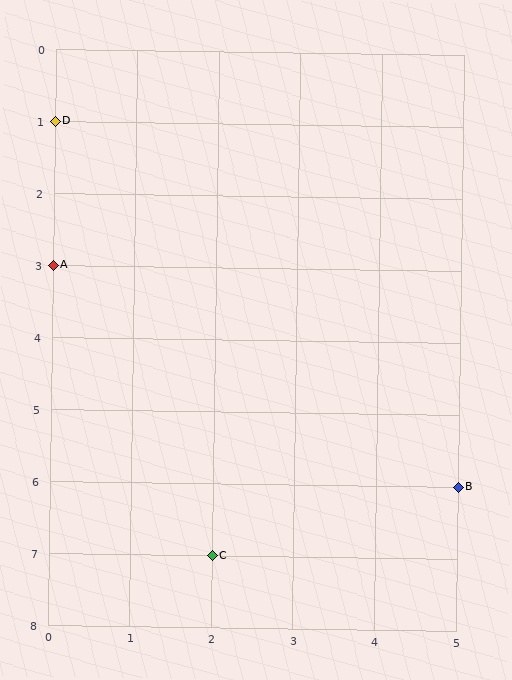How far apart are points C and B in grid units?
Points C and B are 3 columns and 1 row apart (about 3.2 grid units diagonally).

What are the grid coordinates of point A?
Point A is at grid coordinates (0, 3).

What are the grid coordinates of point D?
Point D is at grid coordinates (0, 1).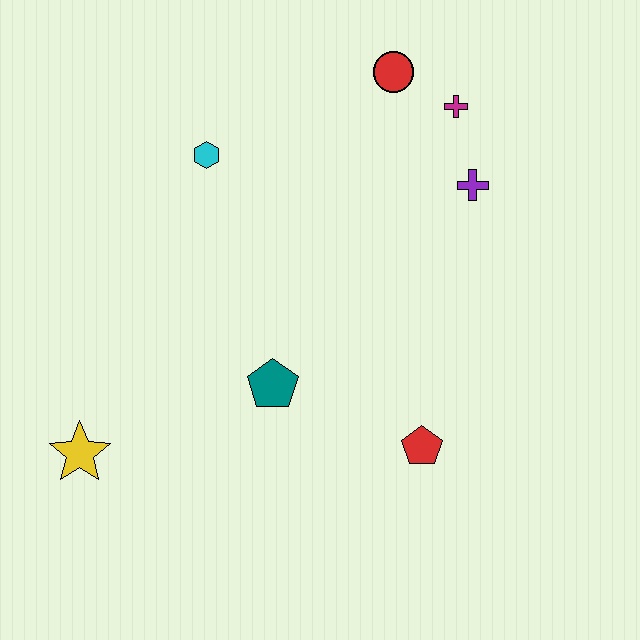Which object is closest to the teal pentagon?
The red pentagon is closest to the teal pentagon.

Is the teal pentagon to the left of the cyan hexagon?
No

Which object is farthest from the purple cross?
The yellow star is farthest from the purple cross.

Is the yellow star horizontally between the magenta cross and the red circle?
No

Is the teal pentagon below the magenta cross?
Yes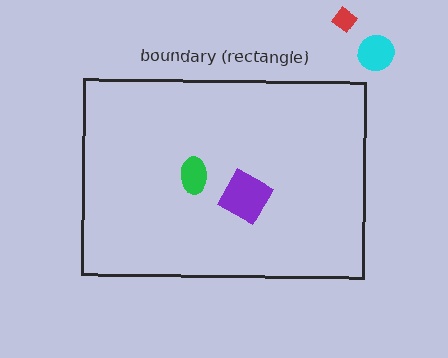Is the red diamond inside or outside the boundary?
Outside.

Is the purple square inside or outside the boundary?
Inside.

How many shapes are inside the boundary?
2 inside, 2 outside.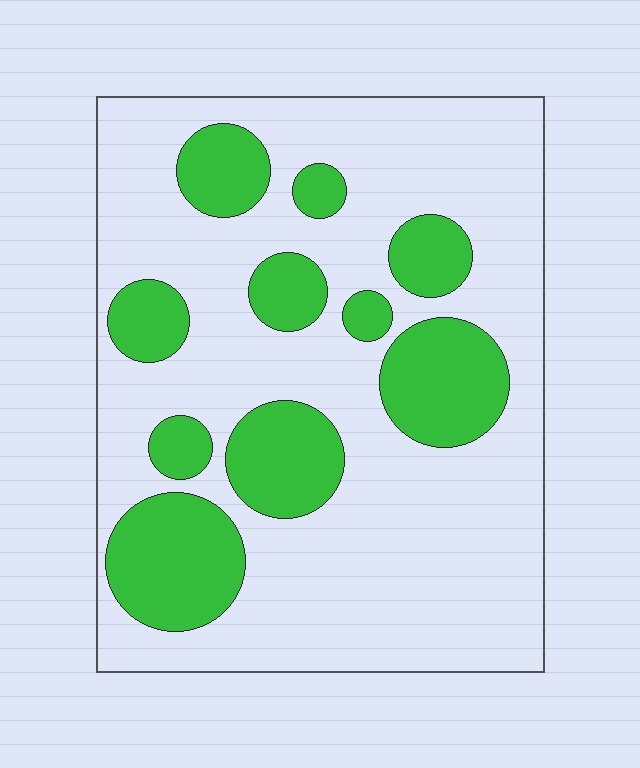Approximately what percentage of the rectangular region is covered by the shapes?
Approximately 25%.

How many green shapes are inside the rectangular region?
10.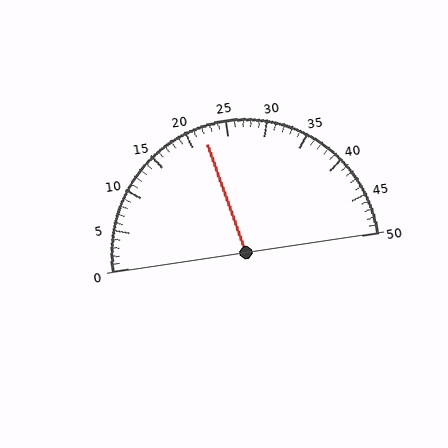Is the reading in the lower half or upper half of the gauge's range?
The reading is in the lower half of the range (0 to 50).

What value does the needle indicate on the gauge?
The needle indicates approximately 22.